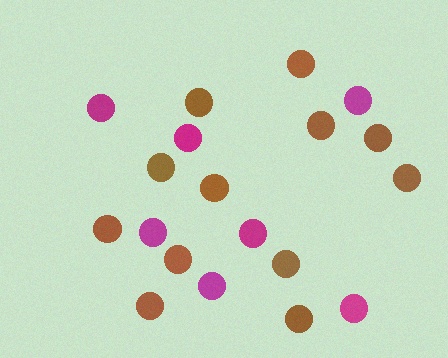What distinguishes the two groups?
There are 2 groups: one group of brown circles (12) and one group of magenta circles (7).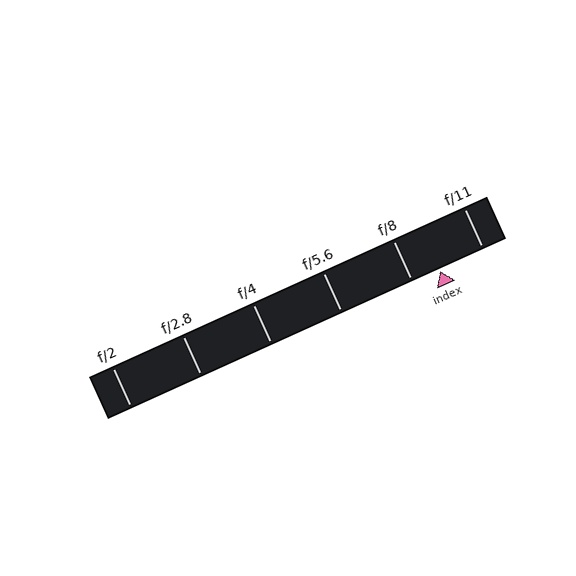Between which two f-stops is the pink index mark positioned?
The index mark is between f/8 and f/11.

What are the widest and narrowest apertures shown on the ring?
The widest aperture shown is f/2 and the narrowest is f/11.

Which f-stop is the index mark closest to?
The index mark is closest to f/8.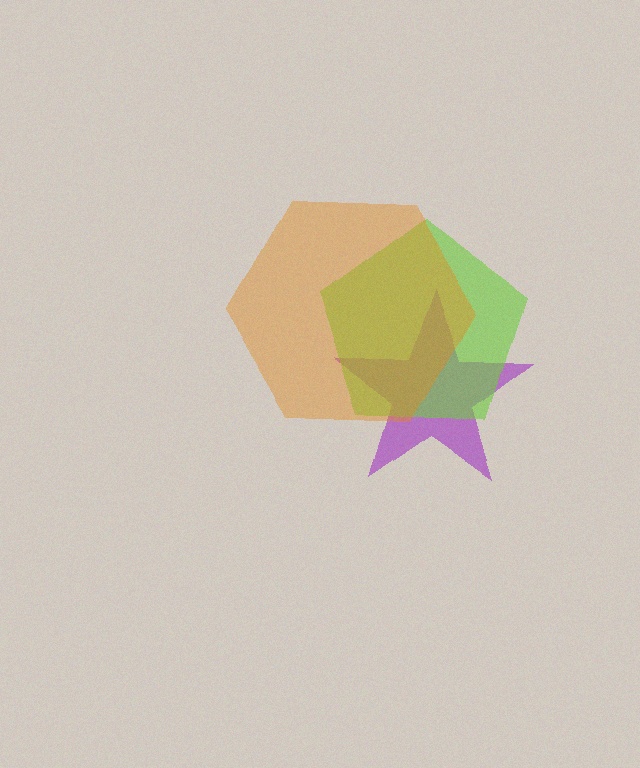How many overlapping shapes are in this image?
There are 3 overlapping shapes in the image.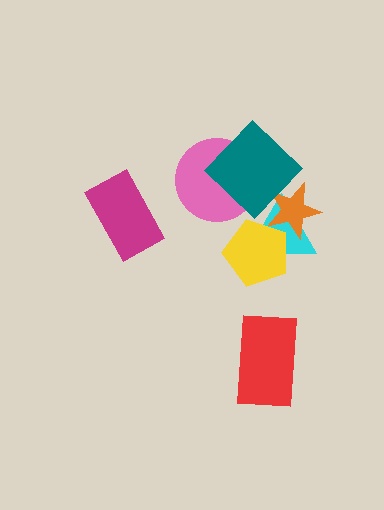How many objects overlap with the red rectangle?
0 objects overlap with the red rectangle.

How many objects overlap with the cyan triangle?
3 objects overlap with the cyan triangle.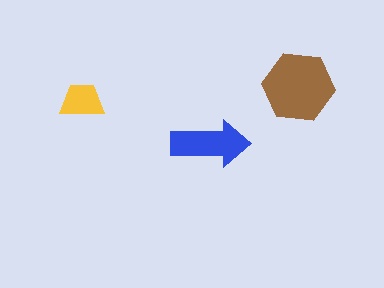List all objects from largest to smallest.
The brown hexagon, the blue arrow, the yellow trapezoid.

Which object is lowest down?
The blue arrow is bottommost.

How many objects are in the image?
There are 3 objects in the image.